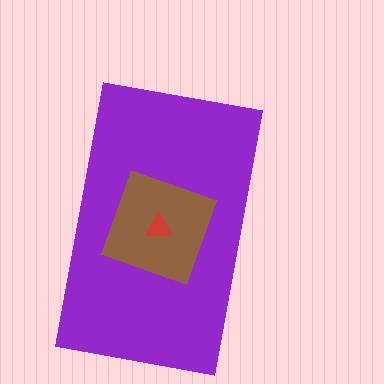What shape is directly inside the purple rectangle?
The brown diamond.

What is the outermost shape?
The purple rectangle.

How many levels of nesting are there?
3.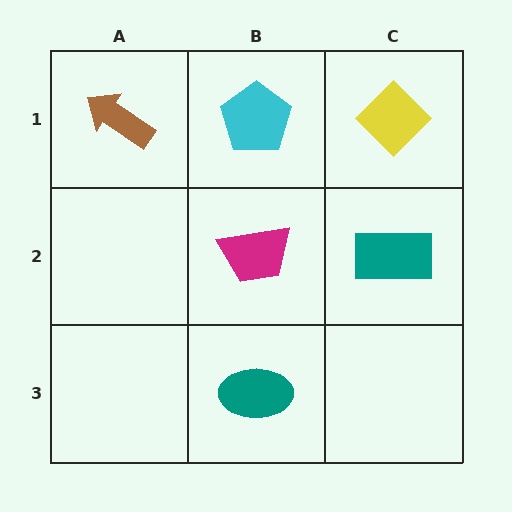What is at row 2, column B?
A magenta trapezoid.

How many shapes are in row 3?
1 shape.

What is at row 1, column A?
A brown arrow.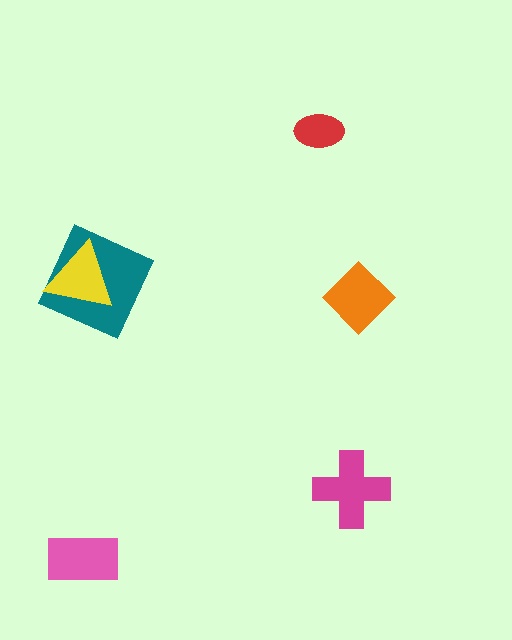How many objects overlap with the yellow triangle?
1 object overlaps with the yellow triangle.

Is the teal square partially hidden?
Yes, it is partially covered by another shape.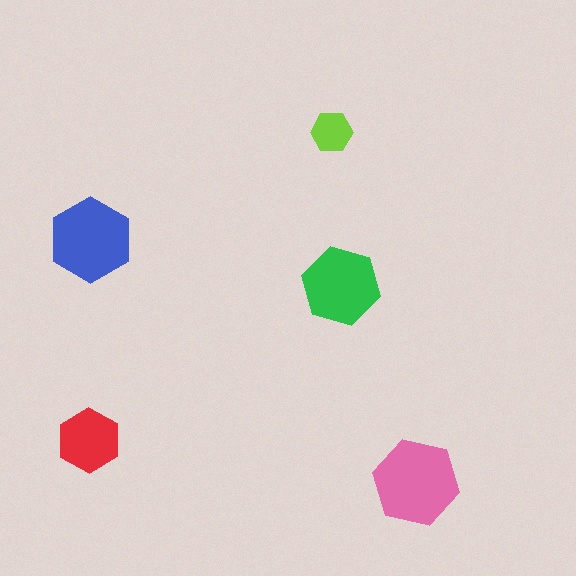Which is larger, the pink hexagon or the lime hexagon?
The pink one.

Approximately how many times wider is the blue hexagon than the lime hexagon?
About 2 times wider.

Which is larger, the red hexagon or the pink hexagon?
The pink one.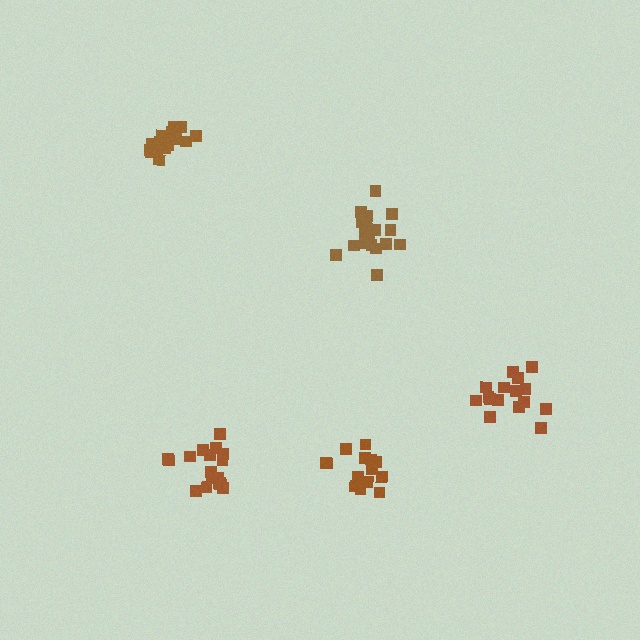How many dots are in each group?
Group 1: 19 dots, Group 2: 17 dots, Group 3: 14 dots, Group 4: 20 dots, Group 5: 16 dots (86 total).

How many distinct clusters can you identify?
There are 5 distinct clusters.